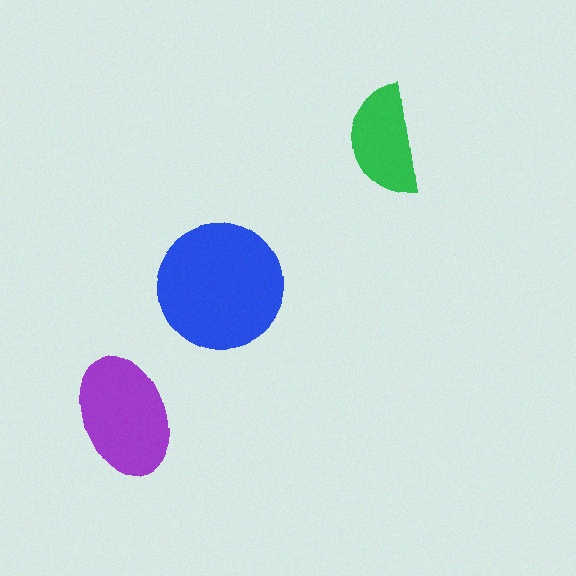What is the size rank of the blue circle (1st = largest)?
1st.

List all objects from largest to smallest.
The blue circle, the purple ellipse, the green semicircle.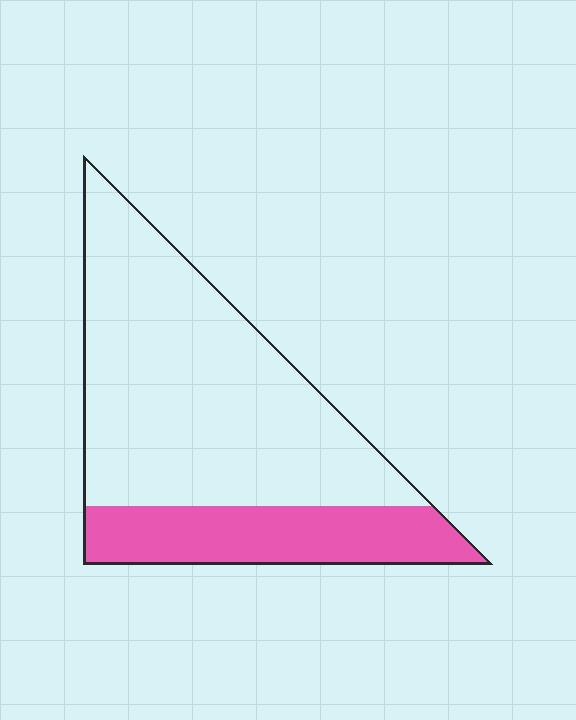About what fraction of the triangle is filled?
About one quarter (1/4).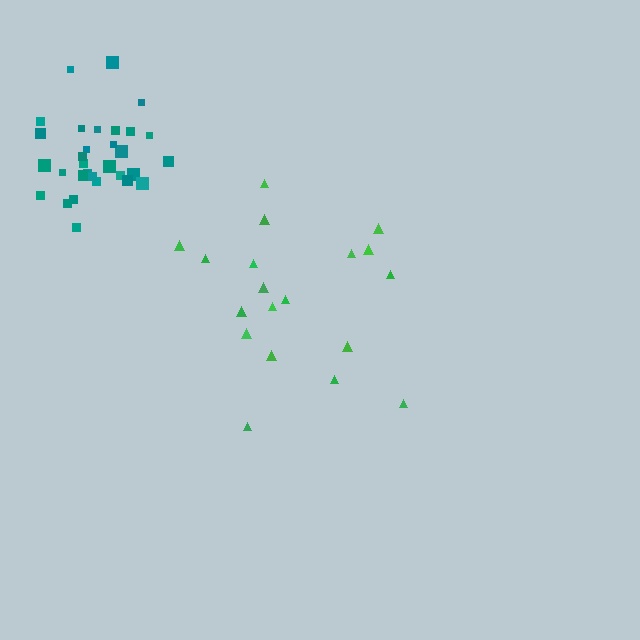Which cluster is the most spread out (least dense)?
Green.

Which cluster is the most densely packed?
Teal.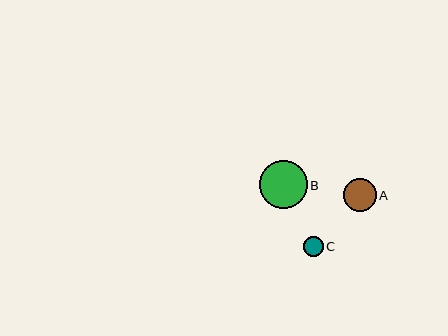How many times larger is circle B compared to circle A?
Circle B is approximately 1.4 times the size of circle A.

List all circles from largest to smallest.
From largest to smallest: B, A, C.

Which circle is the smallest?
Circle C is the smallest with a size of approximately 20 pixels.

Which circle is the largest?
Circle B is the largest with a size of approximately 48 pixels.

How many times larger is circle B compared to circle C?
Circle B is approximately 2.4 times the size of circle C.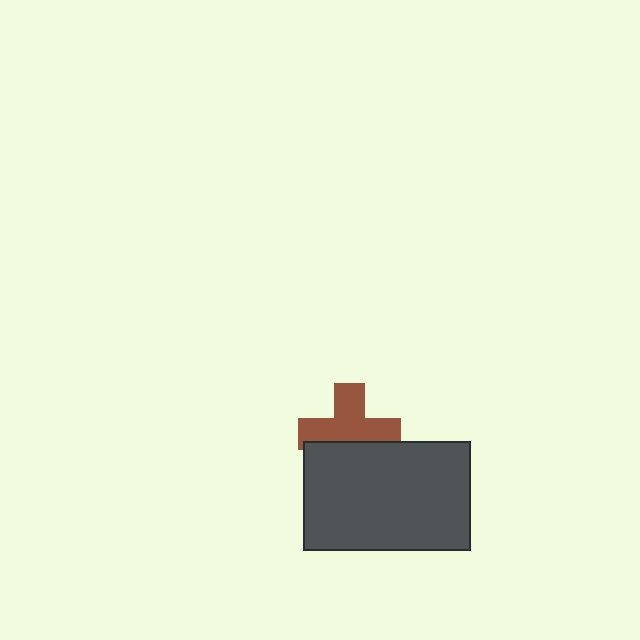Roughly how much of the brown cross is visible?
Most of it is visible (roughly 65%).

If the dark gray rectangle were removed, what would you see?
You would see the complete brown cross.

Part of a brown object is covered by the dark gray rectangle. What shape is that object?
It is a cross.